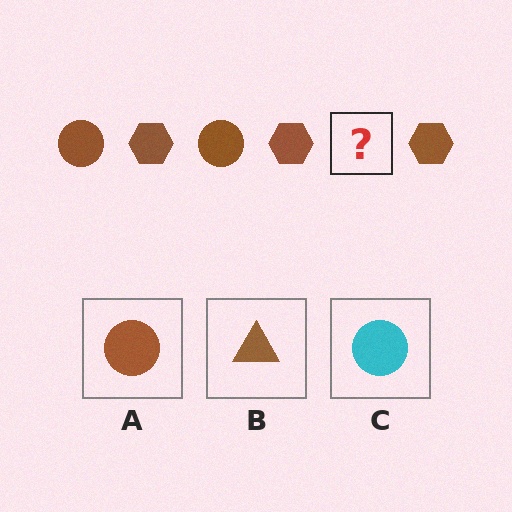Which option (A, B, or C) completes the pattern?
A.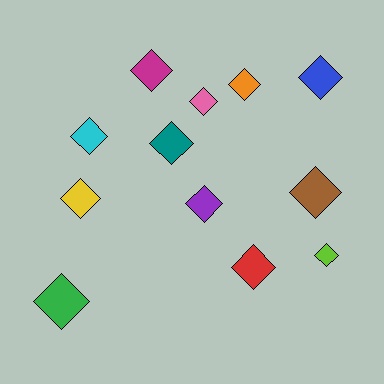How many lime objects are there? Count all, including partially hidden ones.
There is 1 lime object.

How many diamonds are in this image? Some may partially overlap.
There are 12 diamonds.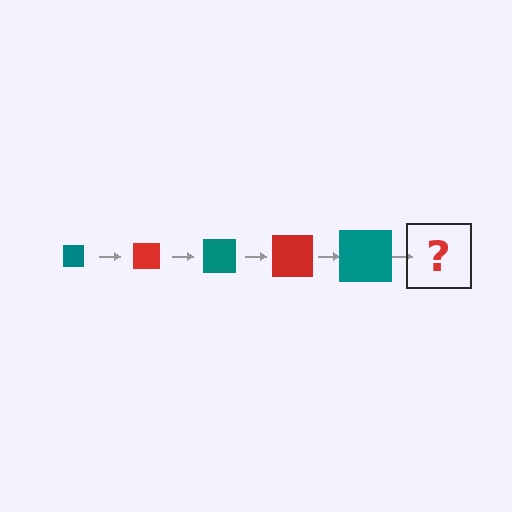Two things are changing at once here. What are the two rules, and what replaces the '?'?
The two rules are that the square grows larger each step and the color cycles through teal and red. The '?' should be a red square, larger than the previous one.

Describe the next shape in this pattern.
It should be a red square, larger than the previous one.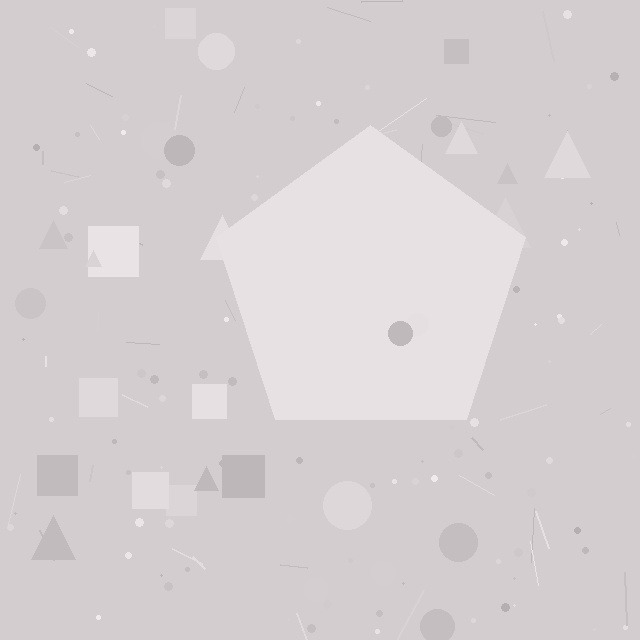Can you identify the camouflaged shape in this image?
The camouflaged shape is a pentagon.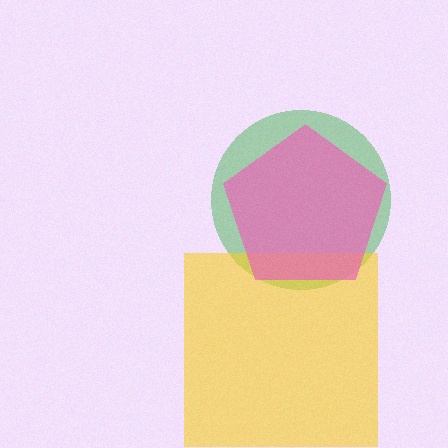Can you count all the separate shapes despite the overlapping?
Yes, there are 3 separate shapes.